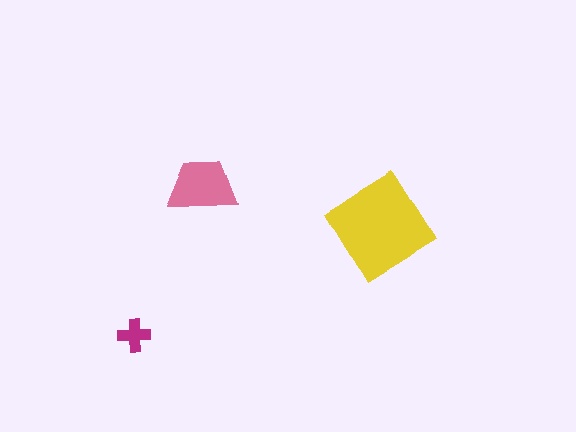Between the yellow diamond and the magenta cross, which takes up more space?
The yellow diamond.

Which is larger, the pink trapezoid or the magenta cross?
The pink trapezoid.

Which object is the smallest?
The magenta cross.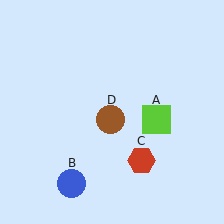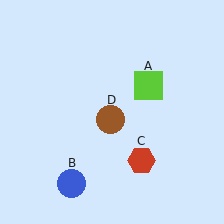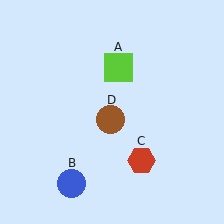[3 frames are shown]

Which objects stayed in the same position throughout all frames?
Blue circle (object B) and red hexagon (object C) and brown circle (object D) remained stationary.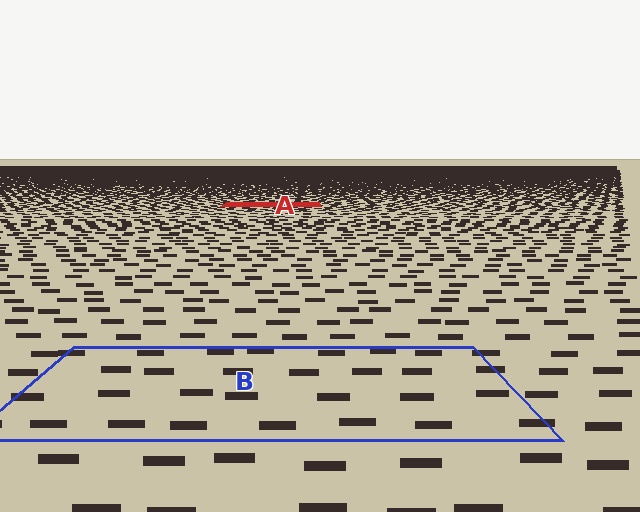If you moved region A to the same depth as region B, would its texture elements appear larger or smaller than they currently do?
They would appear larger. At a closer depth, the same texture elements are projected at a bigger on-screen size.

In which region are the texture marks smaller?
The texture marks are smaller in region A, because it is farther away.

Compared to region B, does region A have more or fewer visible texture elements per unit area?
Region A has more texture elements per unit area — they are packed more densely because it is farther away.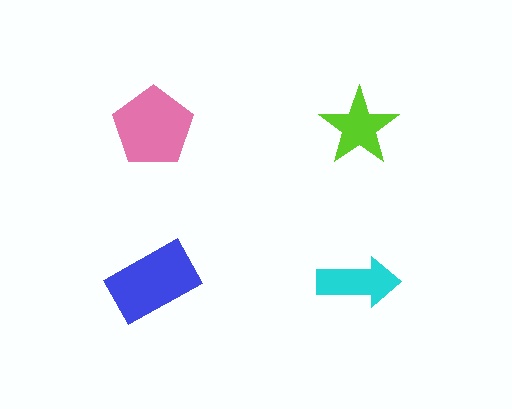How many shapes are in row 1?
2 shapes.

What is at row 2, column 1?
A blue rectangle.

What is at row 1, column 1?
A pink pentagon.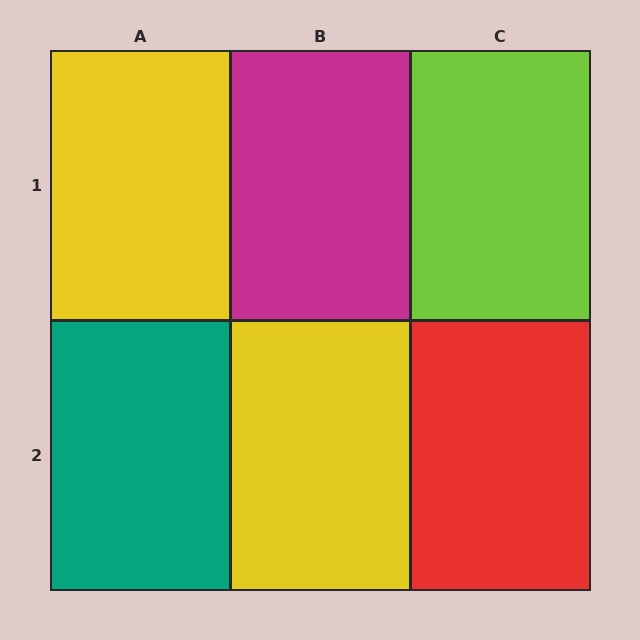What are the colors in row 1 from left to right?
Yellow, magenta, lime.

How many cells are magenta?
1 cell is magenta.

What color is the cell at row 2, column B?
Yellow.